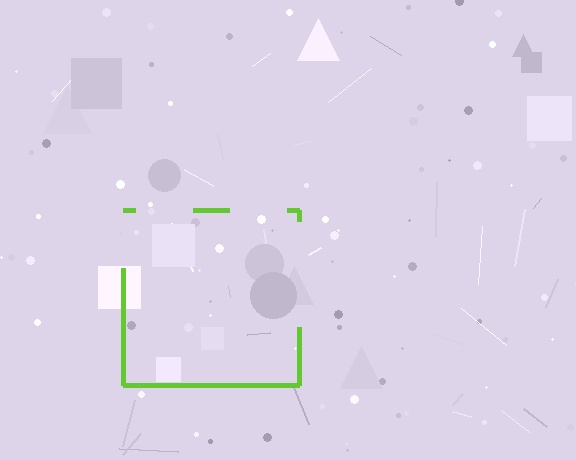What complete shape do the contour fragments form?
The contour fragments form a square.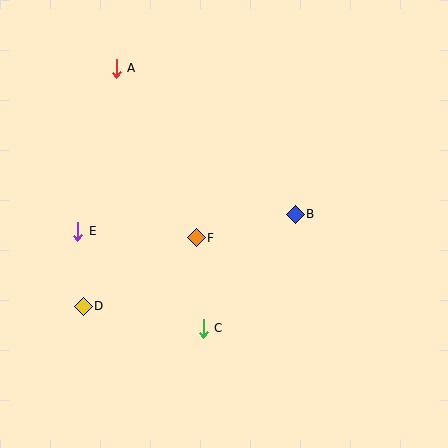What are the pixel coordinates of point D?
Point D is at (83, 306).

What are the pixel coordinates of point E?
Point E is at (78, 231).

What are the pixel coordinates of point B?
Point B is at (295, 214).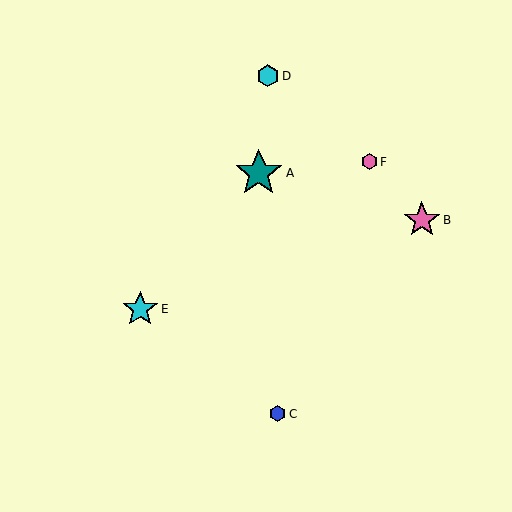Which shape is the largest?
The teal star (labeled A) is the largest.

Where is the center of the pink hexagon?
The center of the pink hexagon is at (370, 162).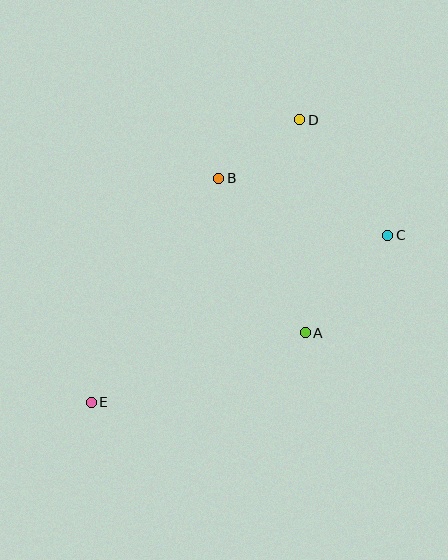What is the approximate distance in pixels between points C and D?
The distance between C and D is approximately 145 pixels.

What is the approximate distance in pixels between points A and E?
The distance between A and E is approximately 225 pixels.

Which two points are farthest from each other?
Points D and E are farthest from each other.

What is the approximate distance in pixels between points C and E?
The distance between C and E is approximately 341 pixels.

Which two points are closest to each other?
Points B and D are closest to each other.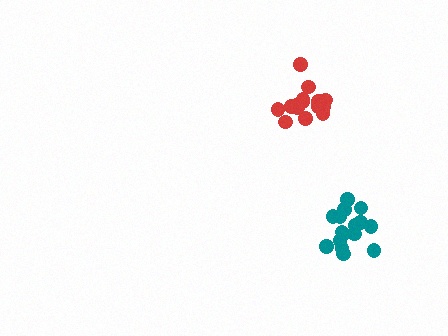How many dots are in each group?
Group 1: 16 dots, Group 2: 15 dots (31 total).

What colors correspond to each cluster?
The clusters are colored: teal, red.